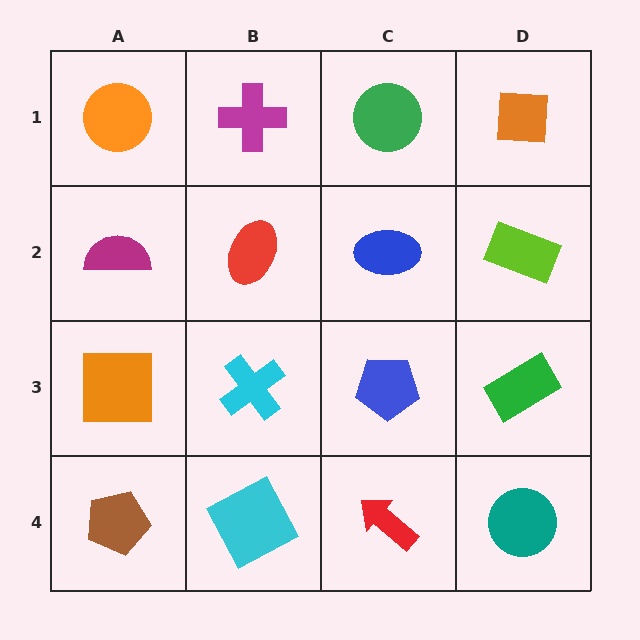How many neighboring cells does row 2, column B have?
4.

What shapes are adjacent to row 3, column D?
A lime rectangle (row 2, column D), a teal circle (row 4, column D), a blue pentagon (row 3, column C).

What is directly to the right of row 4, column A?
A cyan square.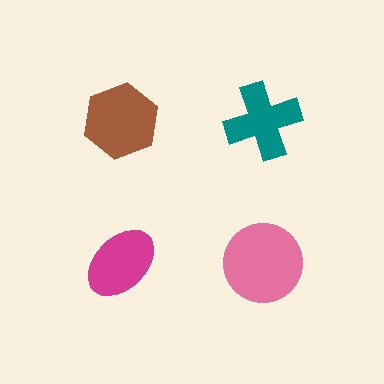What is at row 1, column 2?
A teal cross.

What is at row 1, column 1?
A brown hexagon.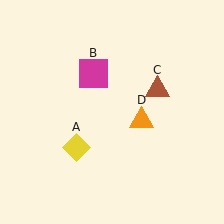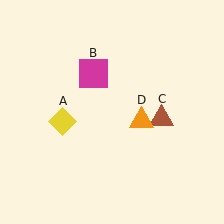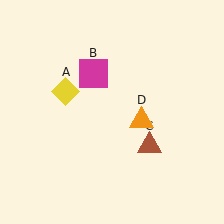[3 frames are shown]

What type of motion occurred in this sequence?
The yellow diamond (object A), brown triangle (object C) rotated clockwise around the center of the scene.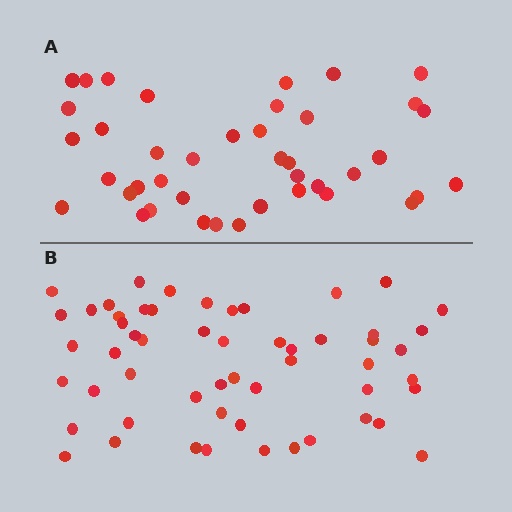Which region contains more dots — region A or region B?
Region B (the bottom region) has more dots.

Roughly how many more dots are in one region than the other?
Region B has approximately 15 more dots than region A.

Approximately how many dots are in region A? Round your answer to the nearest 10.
About 40 dots. (The exact count is 41, which rounds to 40.)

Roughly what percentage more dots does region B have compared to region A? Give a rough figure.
About 35% more.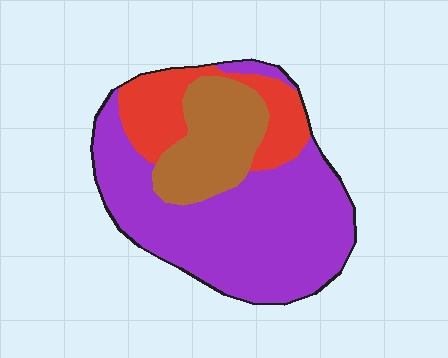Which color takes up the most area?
Purple, at roughly 60%.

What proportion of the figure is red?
Red covers roughly 20% of the figure.